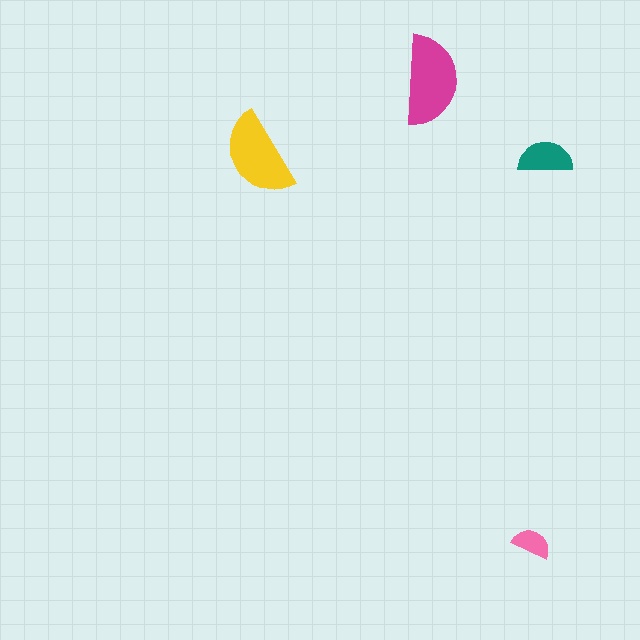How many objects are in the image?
There are 4 objects in the image.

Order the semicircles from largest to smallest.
the magenta one, the yellow one, the teal one, the pink one.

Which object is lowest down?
The pink semicircle is bottommost.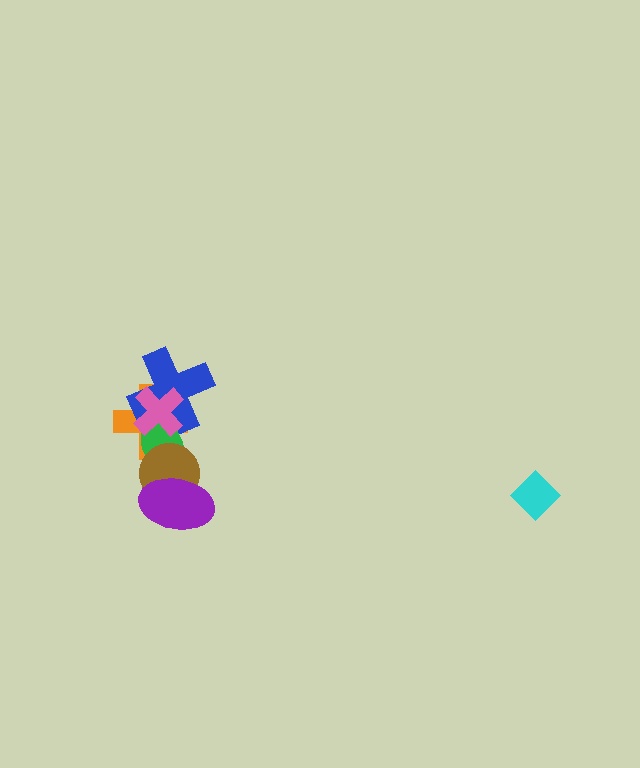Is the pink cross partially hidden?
No, no other shape covers it.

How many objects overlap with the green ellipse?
5 objects overlap with the green ellipse.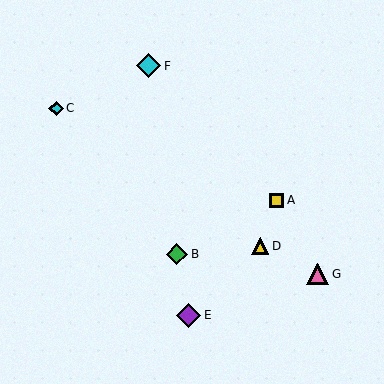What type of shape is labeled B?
Shape B is a green diamond.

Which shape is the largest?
The cyan diamond (labeled F) is the largest.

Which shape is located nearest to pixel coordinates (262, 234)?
The yellow triangle (labeled D) at (260, 246) is nearest to that location.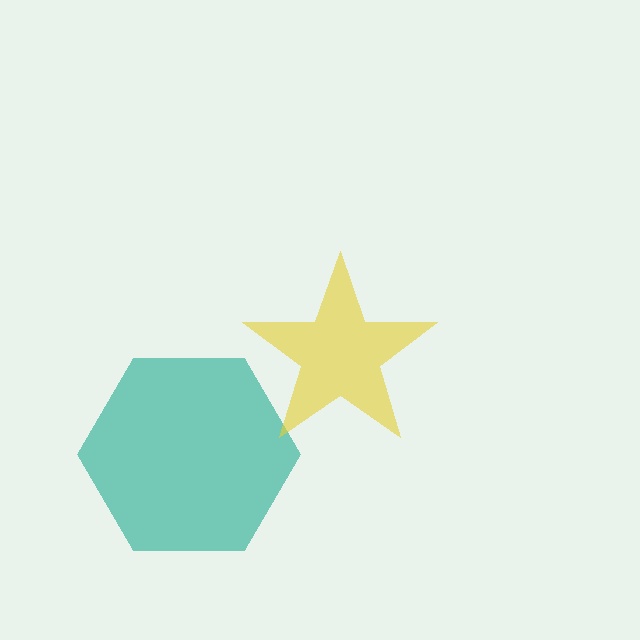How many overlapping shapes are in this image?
There are 2 overlapping shapes in the image.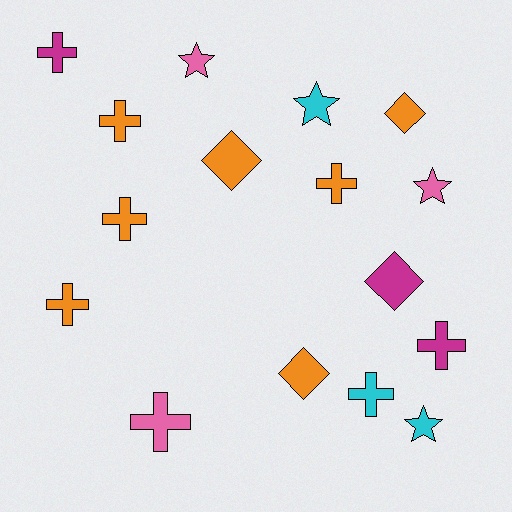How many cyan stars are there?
There are 2 cyan stars.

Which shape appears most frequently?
Cross, with 8 objects.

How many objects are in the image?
There are 16 objects.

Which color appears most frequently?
Orange, with 7 objects.